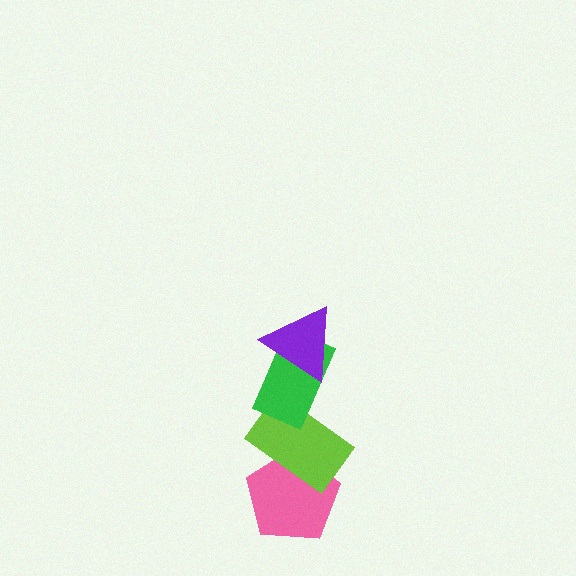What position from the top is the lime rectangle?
The lime rectangle is 3rd from the top.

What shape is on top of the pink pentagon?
The lime rectangle is on top of the pink pentagon.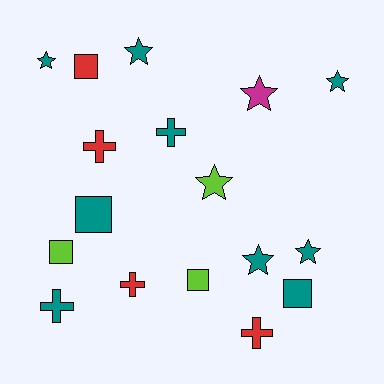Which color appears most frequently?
Teal, with 9 objects.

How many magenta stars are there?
There is 1 magenta star.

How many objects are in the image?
There are 17 objects.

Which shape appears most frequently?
Star, with 7 objects.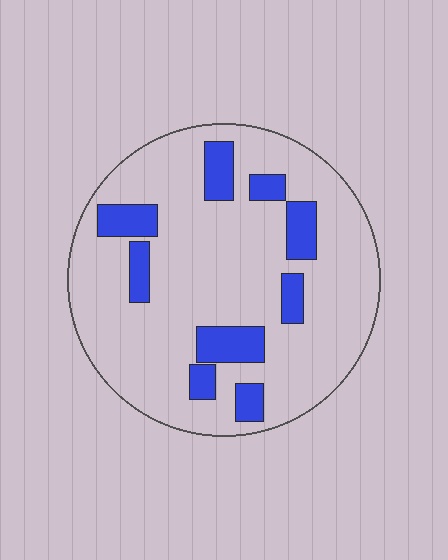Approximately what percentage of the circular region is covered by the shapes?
Approximately 20%.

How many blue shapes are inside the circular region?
9.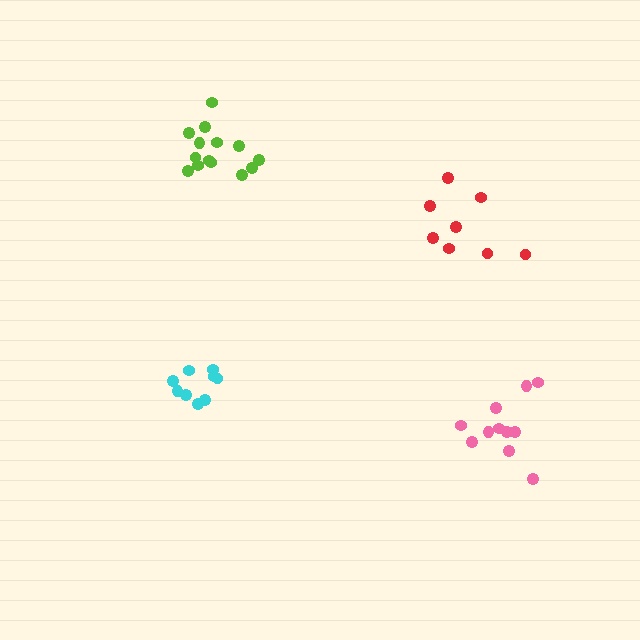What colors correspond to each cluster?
The clusters are colored: pink, cyan, red, lime.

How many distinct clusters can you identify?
There are 4 distinct clusters.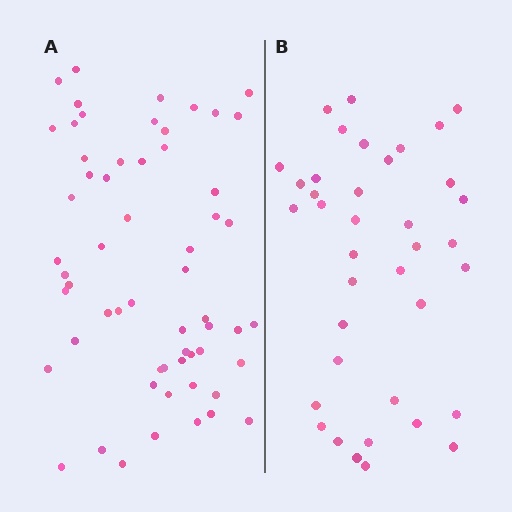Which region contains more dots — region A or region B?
Region A (the left region) has more dots.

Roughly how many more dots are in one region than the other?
Region A has approximately 20 more dots than region B.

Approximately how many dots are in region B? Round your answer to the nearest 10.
About 40 dots. (The exact count is 38, which rounds to 40.)